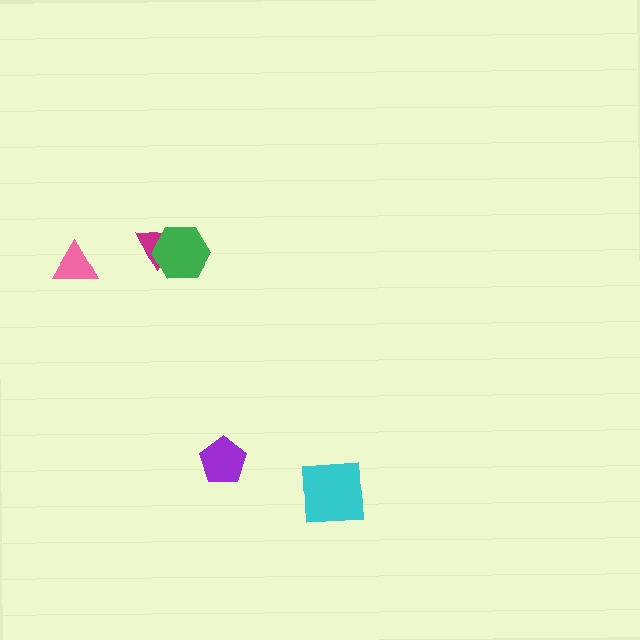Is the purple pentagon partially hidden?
No, no other shape covers it.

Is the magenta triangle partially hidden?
Yes, it is partially covered by another shape.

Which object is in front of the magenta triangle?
The green hexagon is in front of the magenta triangle.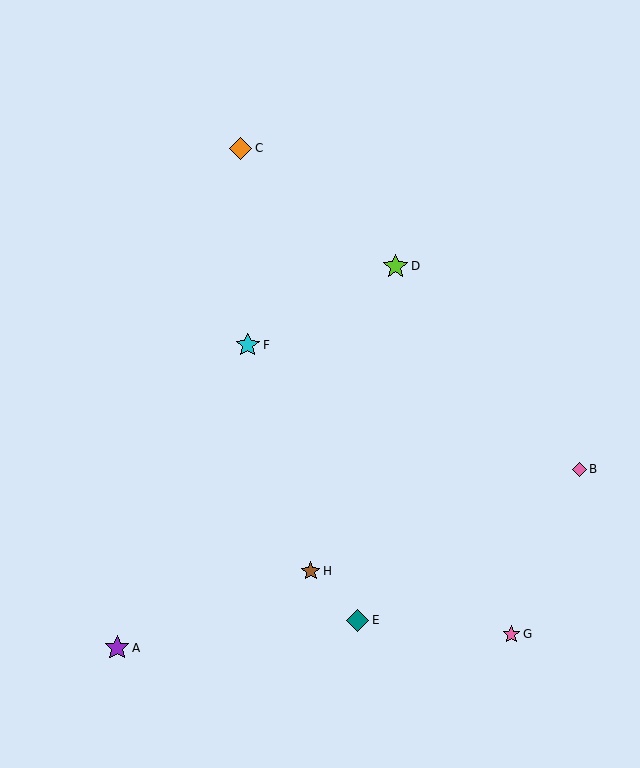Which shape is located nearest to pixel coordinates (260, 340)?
The cyan star (labeled F) at (248, 345) is nearest to that location.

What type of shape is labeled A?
Shape A is a purple star.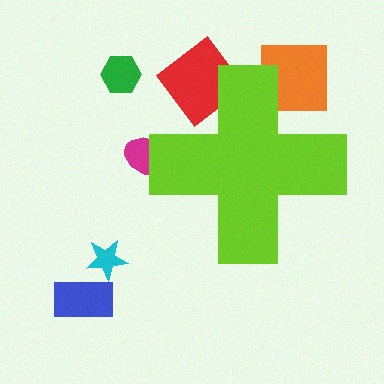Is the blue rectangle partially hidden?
No, the blue rectangle is fully visible.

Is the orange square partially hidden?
Yes, the orange square is partially hidden behind the lime cross.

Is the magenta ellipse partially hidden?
Yes, the magenta ellipse is partially hidden behind the lime cross.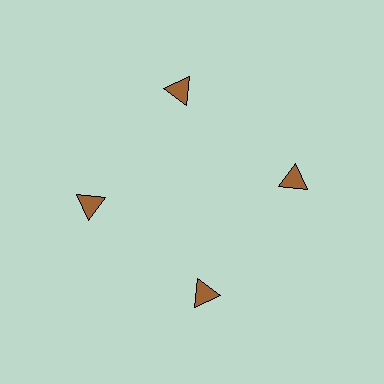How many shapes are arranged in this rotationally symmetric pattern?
There are 4 shapes, arranged in 4 groups of 1.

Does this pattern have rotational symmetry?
Yes, this pattern has 4-fold rotational symmetry. It looks the same after rotating 90 degrees around the center.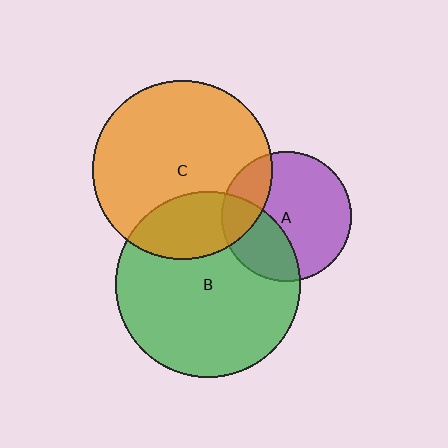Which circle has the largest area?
Circle B (green).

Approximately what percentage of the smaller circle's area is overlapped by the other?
Approximately 35%.